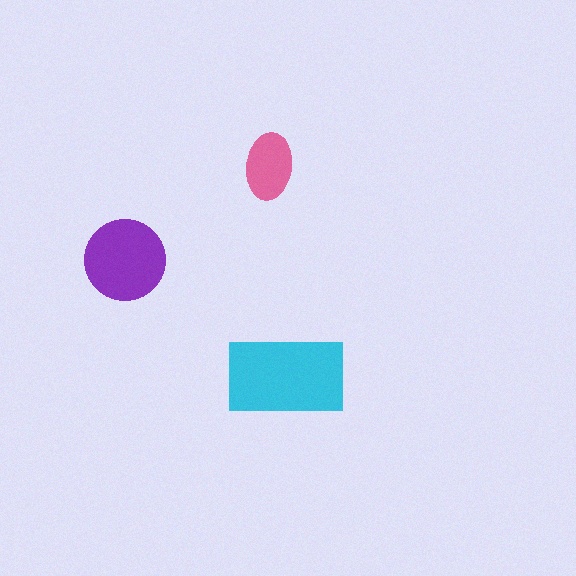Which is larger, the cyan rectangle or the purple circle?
The cyan rectangle.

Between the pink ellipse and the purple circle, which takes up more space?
The purple circle.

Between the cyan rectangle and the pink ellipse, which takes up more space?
The cyan rectangle.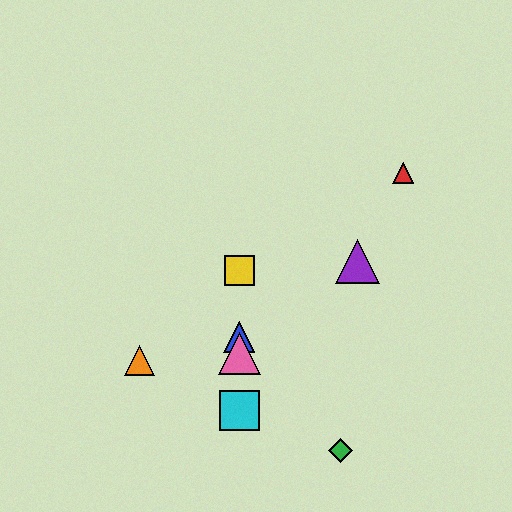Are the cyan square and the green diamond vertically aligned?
No, the cyan square is at x≈239 and the green diamond is at x≈341.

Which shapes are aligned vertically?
The blue triangle, the yellow square, the cyan square, the pink triangle are aligned vertically.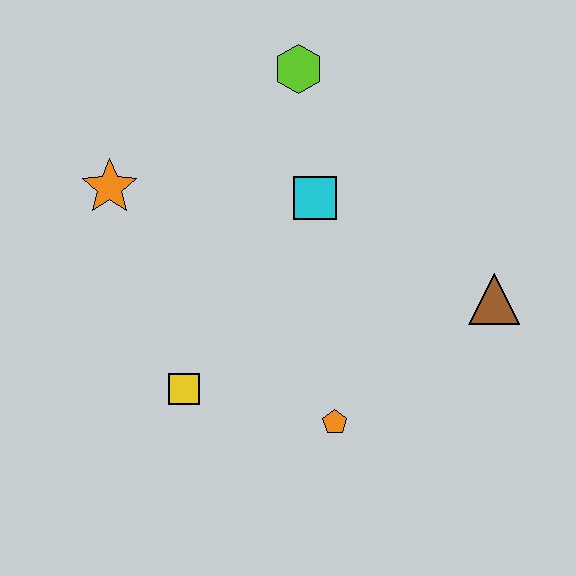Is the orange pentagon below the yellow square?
Yes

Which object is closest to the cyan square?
The lime hexagon is closest to the cyan square.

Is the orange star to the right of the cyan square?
No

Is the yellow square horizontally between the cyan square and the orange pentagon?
No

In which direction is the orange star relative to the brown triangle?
The orange star is to the left of the brown triangle.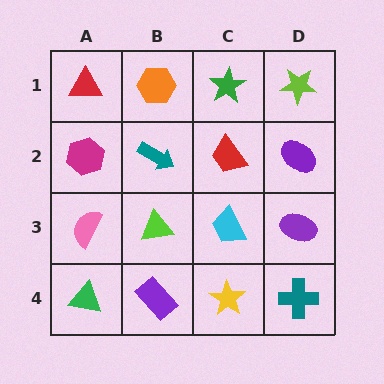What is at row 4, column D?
A teal cross.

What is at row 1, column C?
A green star.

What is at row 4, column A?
A green triangle.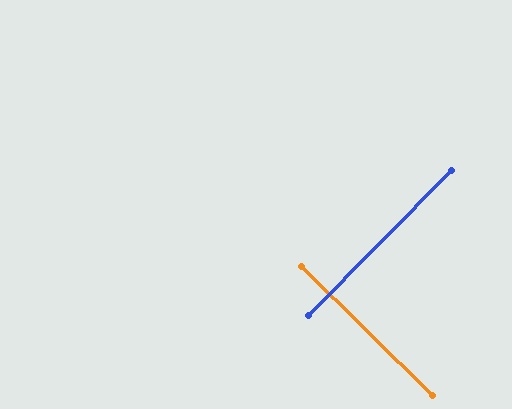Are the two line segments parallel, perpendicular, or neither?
Perpendicular — they meet at approximately 90°.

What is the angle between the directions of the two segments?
Approximately 90 degrees.